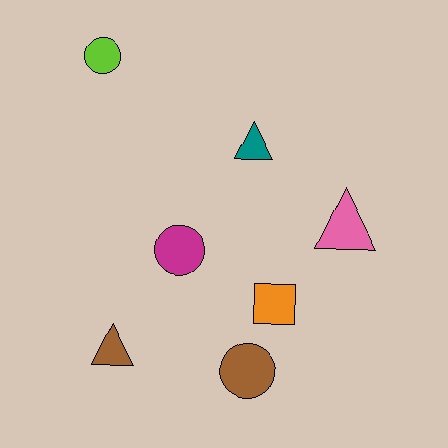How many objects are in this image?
There are 7 objects.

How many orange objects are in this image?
There is 1 orange object.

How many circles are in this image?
There are 3 circles.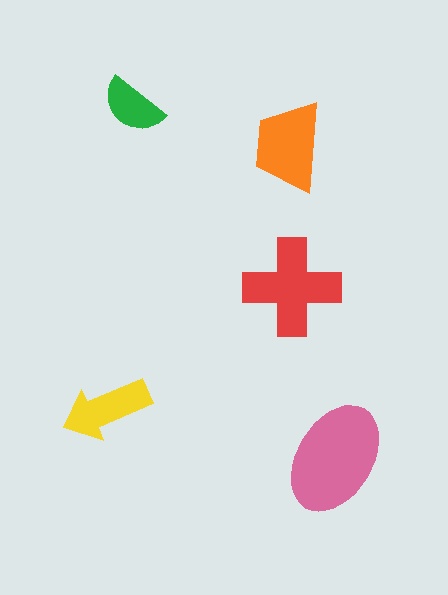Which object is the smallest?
The green semicircle.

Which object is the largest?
The pink ellipse.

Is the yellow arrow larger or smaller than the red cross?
Smaller.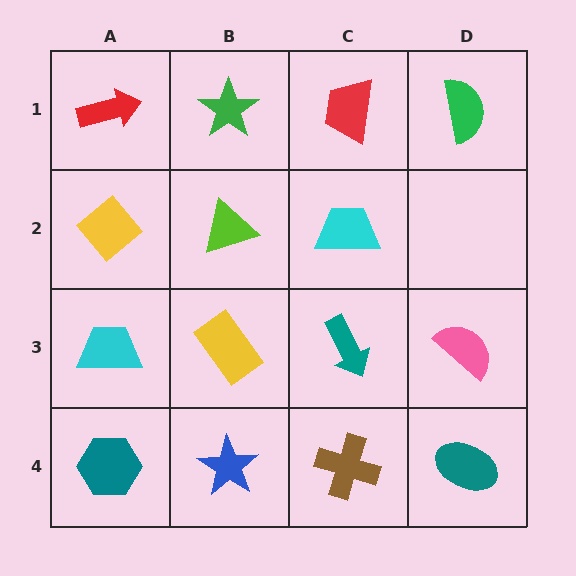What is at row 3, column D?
A pink semicircle.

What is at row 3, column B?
A yellow rectangle.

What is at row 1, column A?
A red arrow.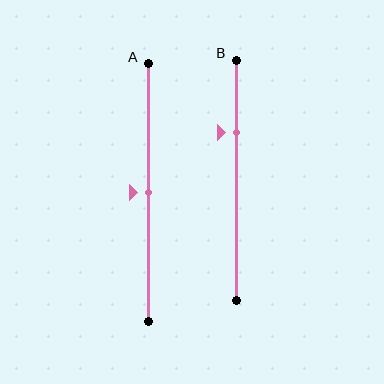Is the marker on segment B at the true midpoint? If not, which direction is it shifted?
No, the marker on segment B is shifted upward by about 20% of the segment length.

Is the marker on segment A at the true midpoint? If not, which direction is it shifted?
Yes, the marker on segment A is at the true midpoint.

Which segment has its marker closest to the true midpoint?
Segment A has its marker closest to the true midpoint.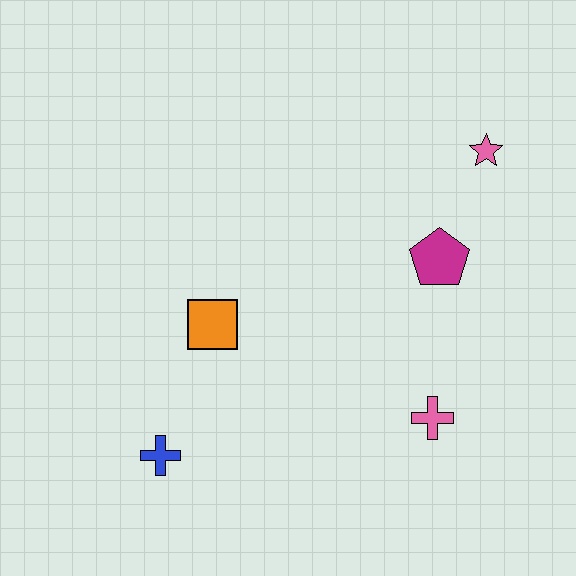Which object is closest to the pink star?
The magenta pentagon is closest to the pink star.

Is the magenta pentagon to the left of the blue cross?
No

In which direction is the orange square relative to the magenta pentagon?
The orange square is to the left of the magenta pentagon.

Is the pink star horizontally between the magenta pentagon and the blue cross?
No